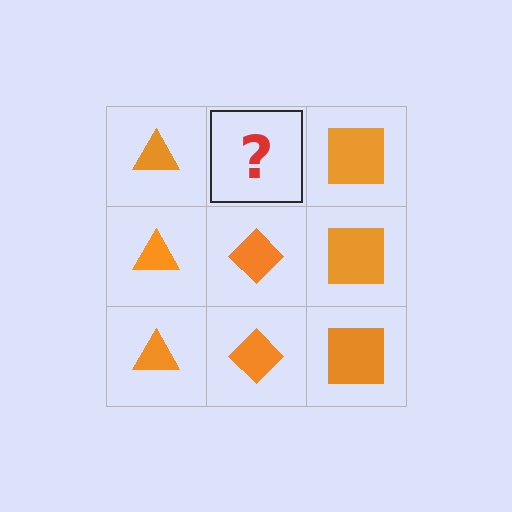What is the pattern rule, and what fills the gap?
The rule is that each column has a consistent shape. The gap should be filled with an orange diamond.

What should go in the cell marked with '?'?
The missing cell should contain an orange diamond.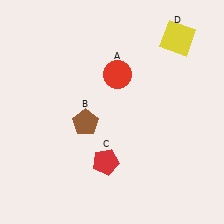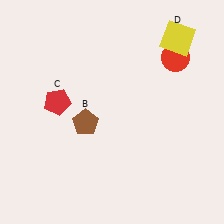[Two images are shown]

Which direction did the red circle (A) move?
The red circle (A) moved right.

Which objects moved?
The objects that moved are: the red circle (A), the red pentagon (C).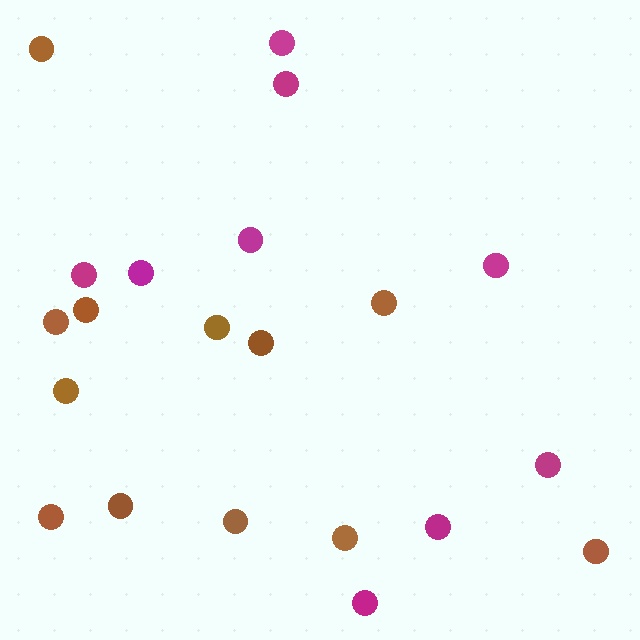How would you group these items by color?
There are 2 groups: one group of magenta circles (9) and one group of brown circles (12).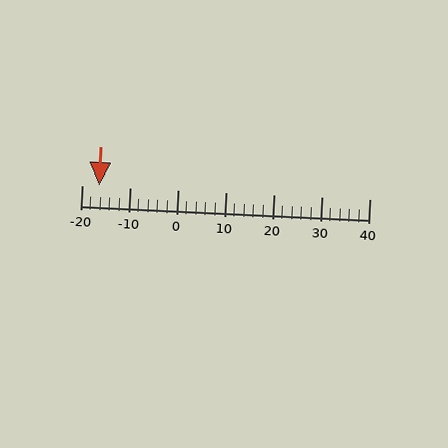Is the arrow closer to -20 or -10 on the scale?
The arrow is closer to -20.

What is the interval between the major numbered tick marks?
The major tick marks are spaced 10 units apart.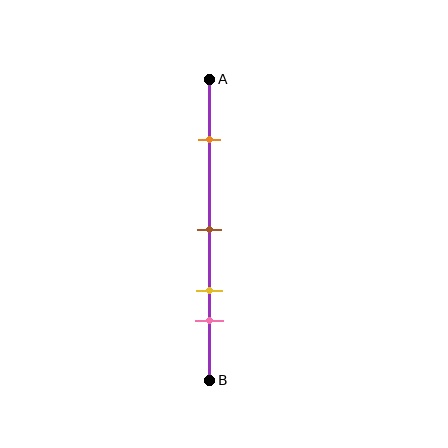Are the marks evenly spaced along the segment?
No, the marks are not evenly spaced.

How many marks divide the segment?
There are 4 marks dividing the segment.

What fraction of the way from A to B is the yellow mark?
The yellow mark is approximately 70% (0.7) of the way from A to B.